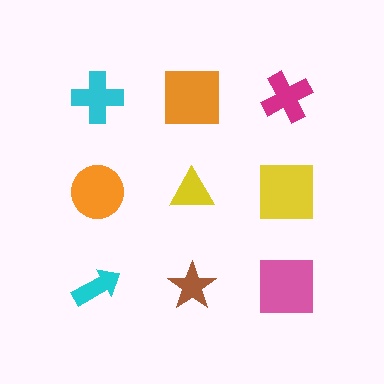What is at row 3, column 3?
A pink square.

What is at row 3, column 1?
A cyan arrow.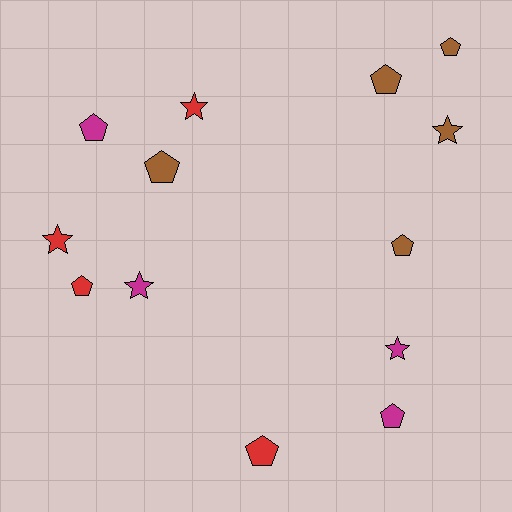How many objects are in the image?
There are 13 objects.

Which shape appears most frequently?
Pentagon, with 8 objects.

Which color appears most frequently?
Brown, with 5 objects.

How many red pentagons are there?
There are 2 red pentagons.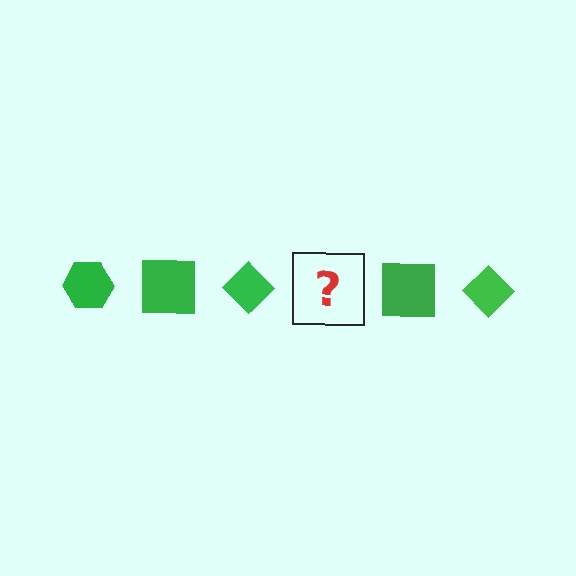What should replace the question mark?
The question mark should be replaced with a green hexagon.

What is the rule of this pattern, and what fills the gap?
The rule is that the pattern cycles through hexagon, square, diamond shapes in green. The gap should be filled with a green hexagon.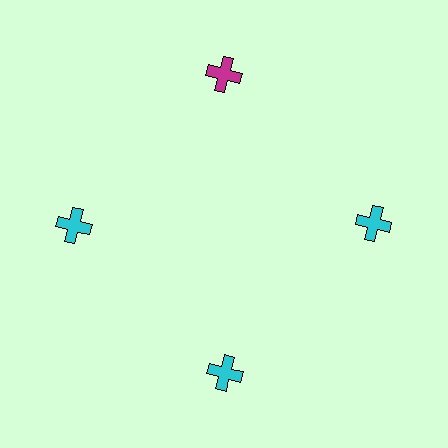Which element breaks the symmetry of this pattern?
The magenta cross at roughly the 12 o'clock position breaks the symmetry. All other shapes are cyan crosses.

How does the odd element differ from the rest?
It has a different color: magenta instead of cyan.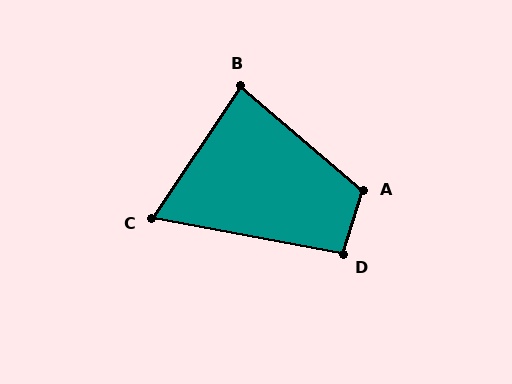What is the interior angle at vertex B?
Approximately 83 degrees (acute).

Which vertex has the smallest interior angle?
C, at approximately 67 degrees.